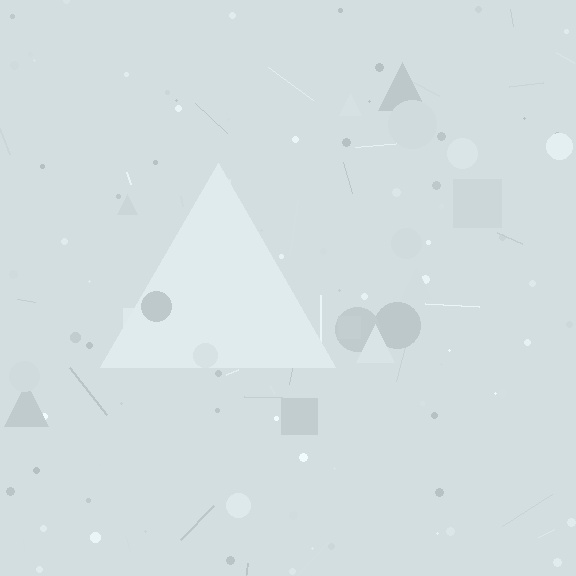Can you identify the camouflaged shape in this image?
The camouflaged shape is a triangle.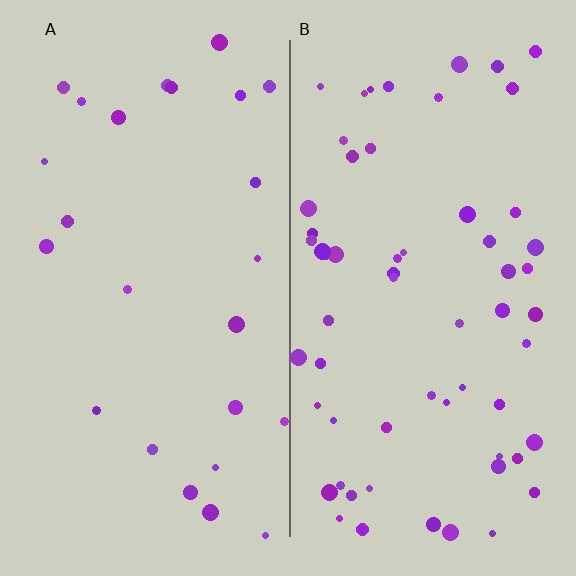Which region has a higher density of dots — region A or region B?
B (the right).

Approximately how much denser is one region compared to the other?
Approximately 2.5× — region B over region A.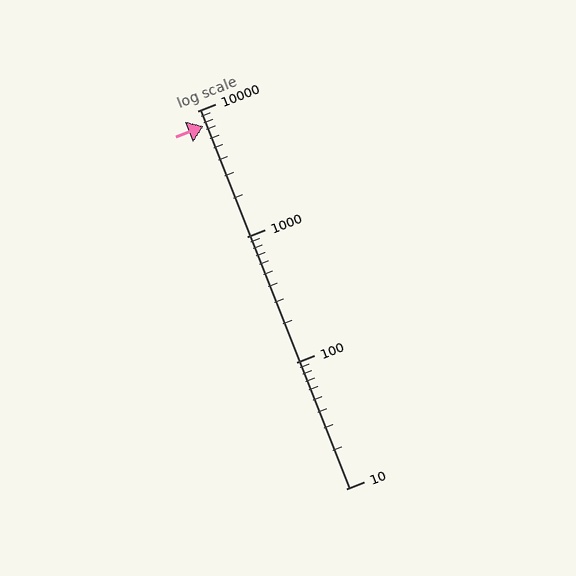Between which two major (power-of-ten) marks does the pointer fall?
The pointer is between 1000 and 10000.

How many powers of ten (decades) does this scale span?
The scale spans 3 decades, from 10 to 10000.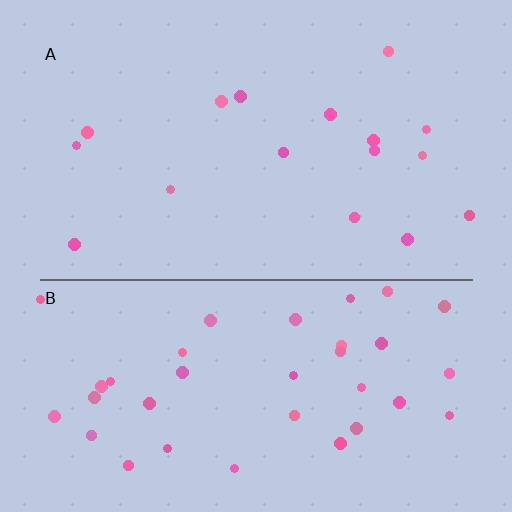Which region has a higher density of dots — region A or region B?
B (the bottom).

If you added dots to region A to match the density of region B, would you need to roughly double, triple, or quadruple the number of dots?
Approximately double.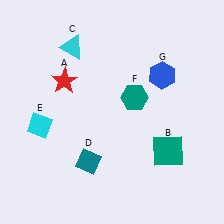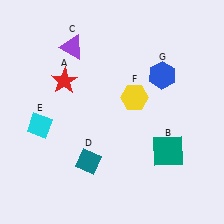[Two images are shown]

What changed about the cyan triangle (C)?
In Image 1, C is cyan. In Image 2, it changed to purple.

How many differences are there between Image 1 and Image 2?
There are 2 differences between the two images.